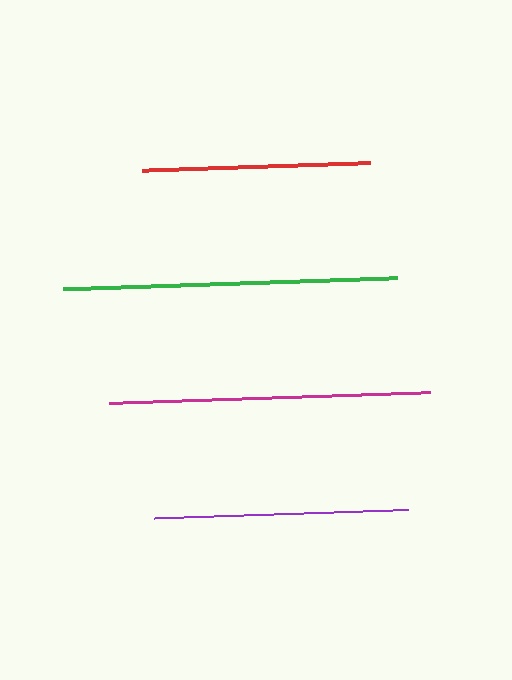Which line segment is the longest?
The green line is the longest at approximately 334 pixels.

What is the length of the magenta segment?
The magenta segment is approximately 321 pixels long.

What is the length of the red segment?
The red segment is approximately 228 pixels long.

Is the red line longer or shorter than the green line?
The green line is longer than the red line.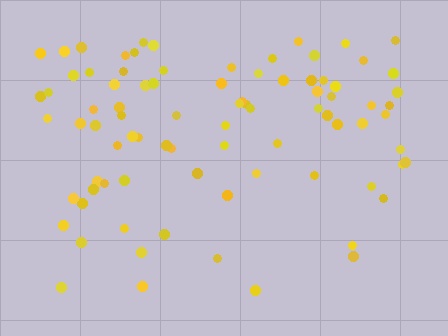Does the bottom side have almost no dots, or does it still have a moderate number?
Still a moderate number, just noticeably fewer than the top.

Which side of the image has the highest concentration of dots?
The top.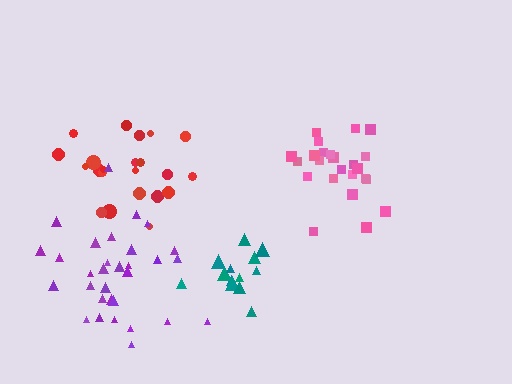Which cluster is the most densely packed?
Pink.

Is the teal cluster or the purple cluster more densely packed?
Purple.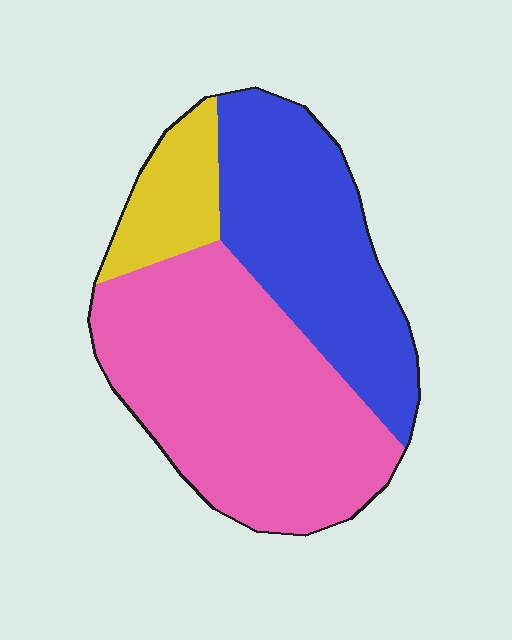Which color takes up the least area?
Yellow, at roughly 10%.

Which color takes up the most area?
Pink, at roughly 50%.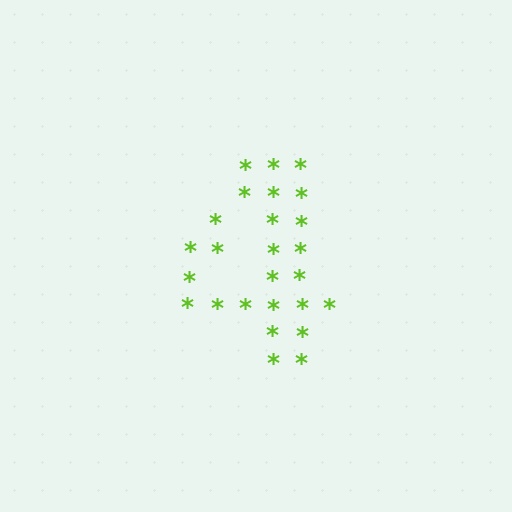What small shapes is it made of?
It is made of small asterisks.